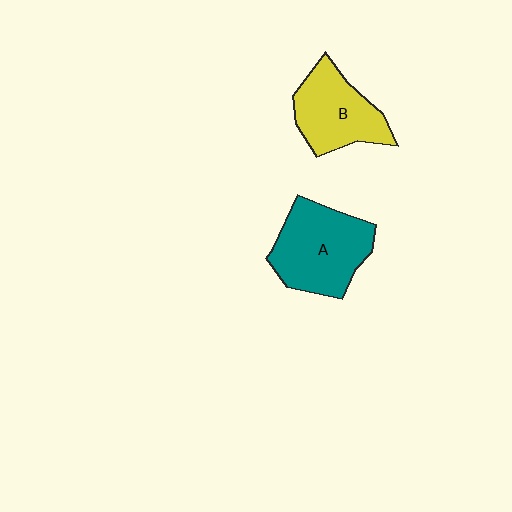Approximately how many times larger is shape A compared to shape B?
Approximately 1.2 times.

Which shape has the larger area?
Shape A (teal).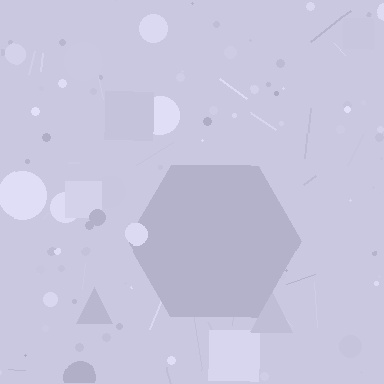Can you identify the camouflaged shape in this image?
The camouflaged shape is a hexagon.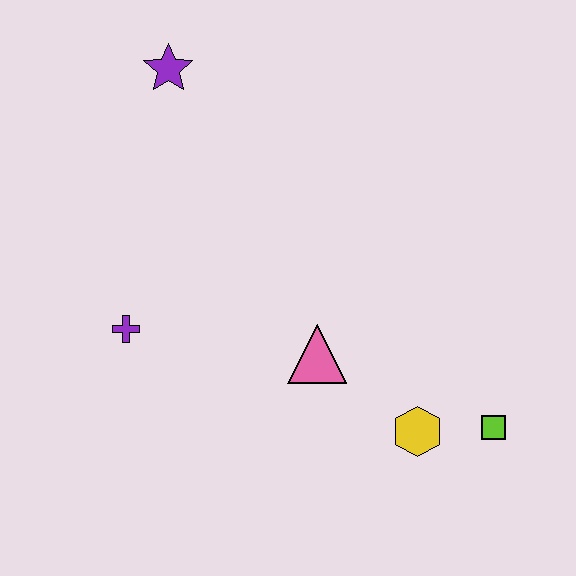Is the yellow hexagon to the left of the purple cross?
No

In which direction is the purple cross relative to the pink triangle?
The purple cross is to the left of the pink triangle.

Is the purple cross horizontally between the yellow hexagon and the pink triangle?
No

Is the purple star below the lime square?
No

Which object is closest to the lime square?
The yellow hexagon is closest to the lime square.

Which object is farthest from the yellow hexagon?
The purple star is farthest from the yellow hexagon.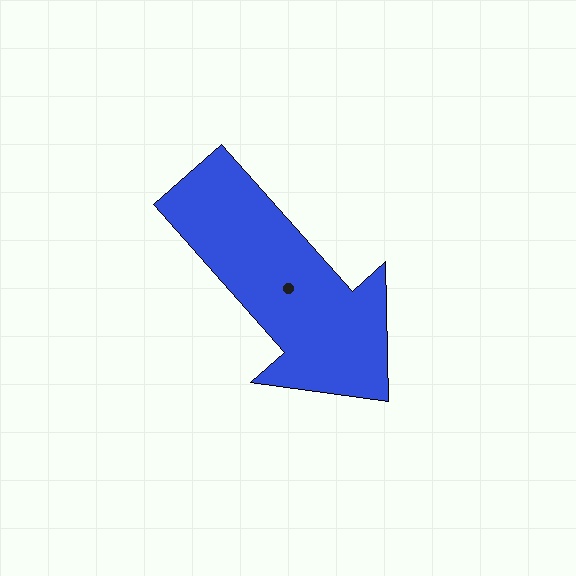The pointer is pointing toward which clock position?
Roughly 5 o'clock.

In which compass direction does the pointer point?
Southeast.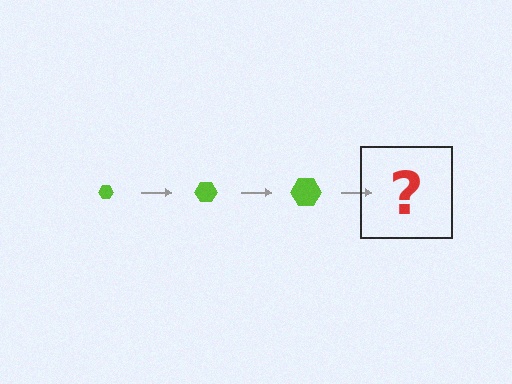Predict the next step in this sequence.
The next step is a lime hexagon, larger than the previous one.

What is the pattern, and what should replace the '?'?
The pattern is that the hexagon gets progressively larger each step. The '?' should be a lime hexagon, larger than the previous one.